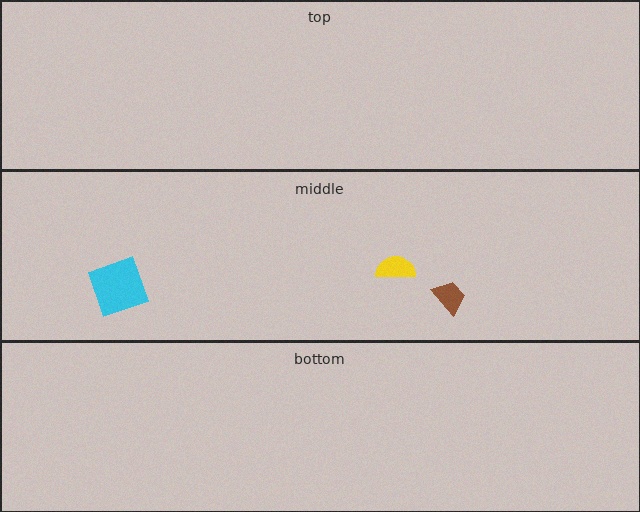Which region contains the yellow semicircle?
The middle region.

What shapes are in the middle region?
The yellow semicircle, the cyan square, the brown trapezoid.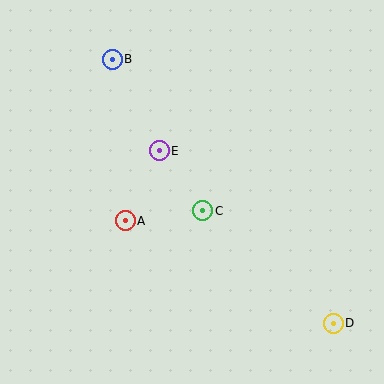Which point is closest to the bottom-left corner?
Point A is closest to the bottom-left corner.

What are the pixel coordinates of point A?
Point A is at (125, 221).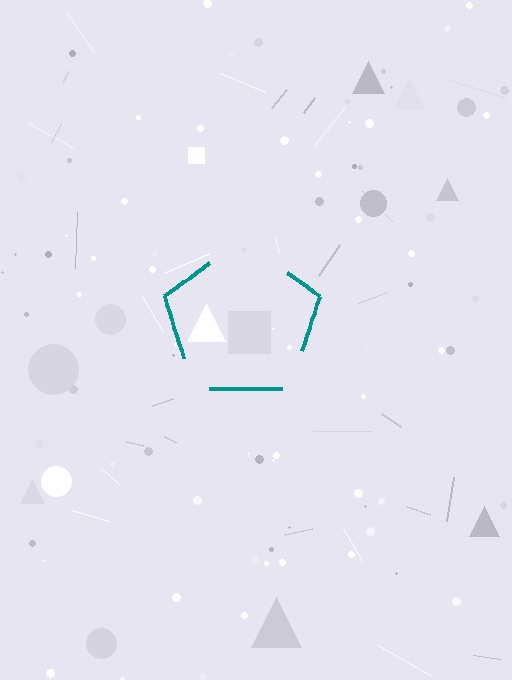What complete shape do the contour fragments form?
The contour fragments form a pentagon.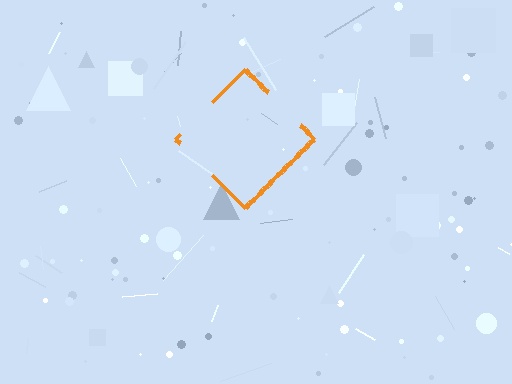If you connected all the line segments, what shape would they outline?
They would outline a diamond.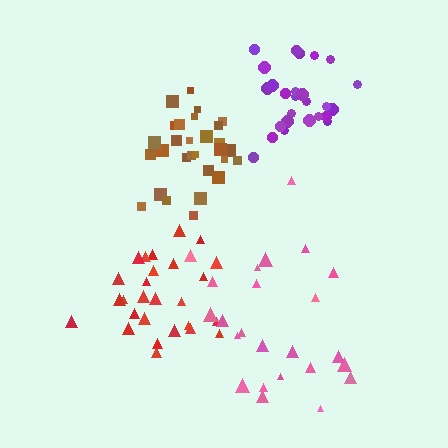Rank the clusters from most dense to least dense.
purple, brown, red, pink.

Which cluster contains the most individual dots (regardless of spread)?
Brown (29).